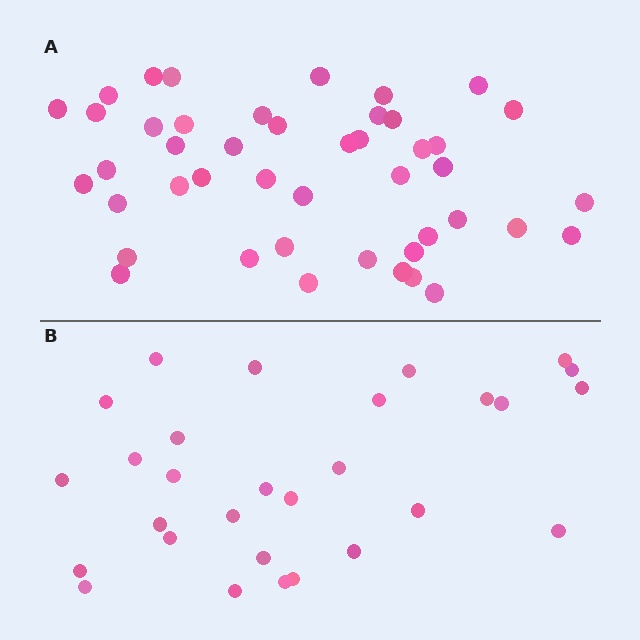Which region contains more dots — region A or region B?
Region A (the top region) has more dots.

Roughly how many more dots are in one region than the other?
Region A has approximately 15 more dots than region B.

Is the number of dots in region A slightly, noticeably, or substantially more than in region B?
Region A has substantially more. The ratio is roughly 1.6 to 1.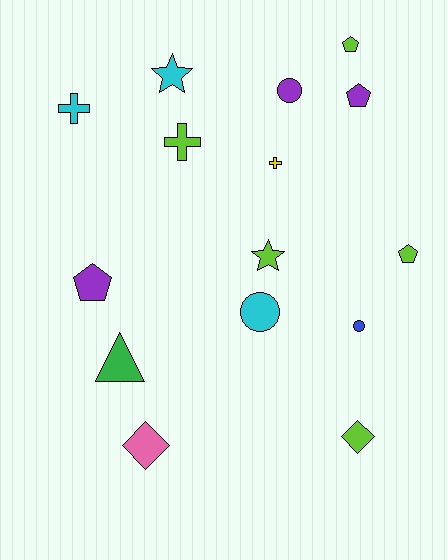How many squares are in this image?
There are no squares.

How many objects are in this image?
There are 15 objects.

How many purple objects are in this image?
There are 3 purple objects.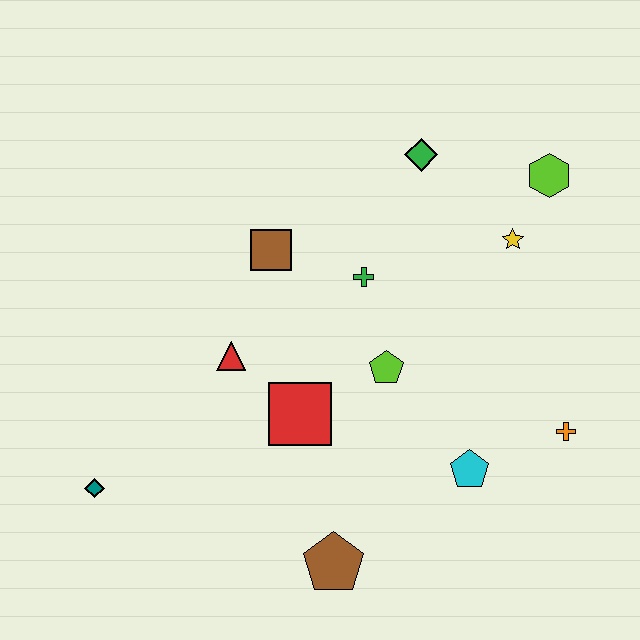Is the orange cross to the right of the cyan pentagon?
Yes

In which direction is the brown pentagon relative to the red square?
The brown pentagon is below the red square.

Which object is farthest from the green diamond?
The teal diamond is farthest from the green diamond.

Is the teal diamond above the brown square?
No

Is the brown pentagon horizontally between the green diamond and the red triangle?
Yes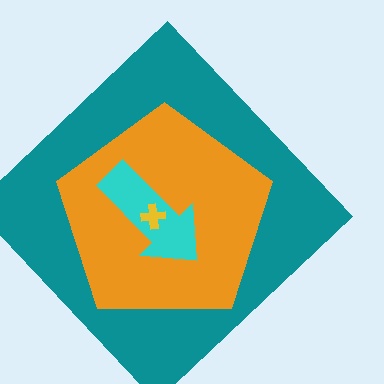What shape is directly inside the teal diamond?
The orange pentagon.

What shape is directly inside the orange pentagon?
The cyan arrow.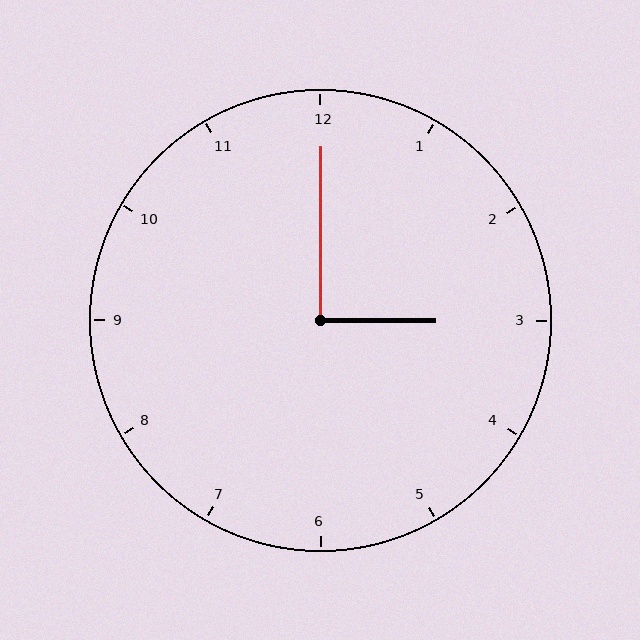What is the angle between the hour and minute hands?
Approximately 90 degrees.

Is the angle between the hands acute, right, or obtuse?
It is right.